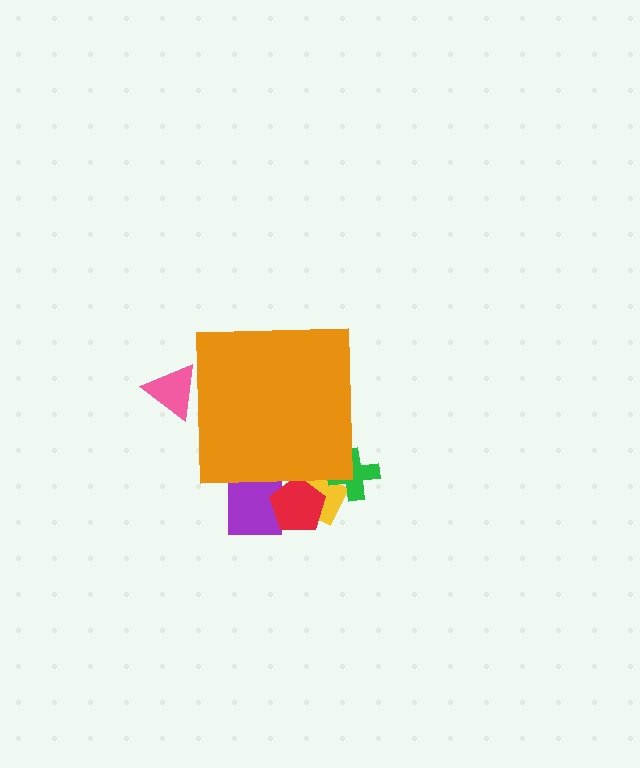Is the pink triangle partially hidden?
Yes, the pink triangle is partially hidden behind the orange square.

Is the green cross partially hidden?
Yes, the green cross is partially hidden behind the orange square.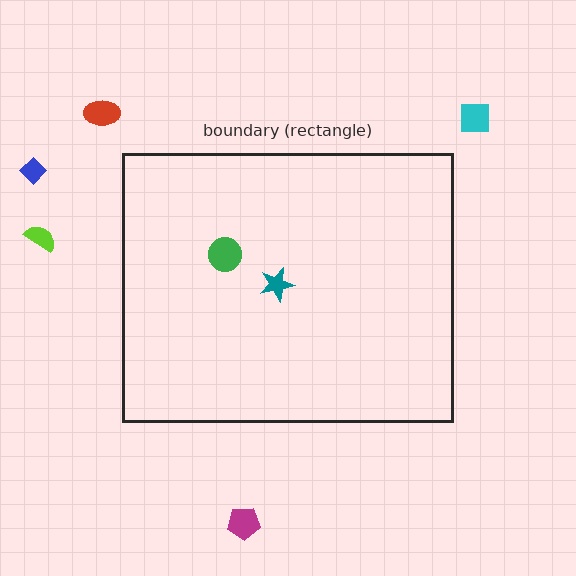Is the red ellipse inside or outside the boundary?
Outside.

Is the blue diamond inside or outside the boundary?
Outside.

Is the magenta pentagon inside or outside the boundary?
Outside.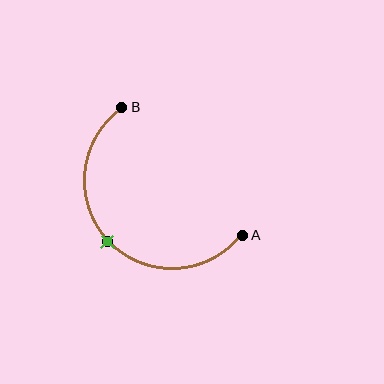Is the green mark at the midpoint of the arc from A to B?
Yes. The green mark lies on the arc at equal arc-length from both A and B — it is the arc midpoint.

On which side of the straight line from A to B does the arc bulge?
The arc bulges below and to the left of the straight line connecting A and B.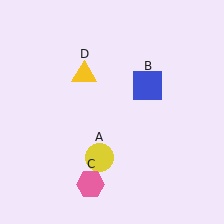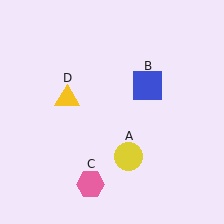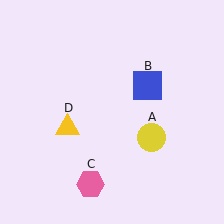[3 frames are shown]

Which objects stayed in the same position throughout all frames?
Blue square (object B) and pink hexagon (object C) remained stationary.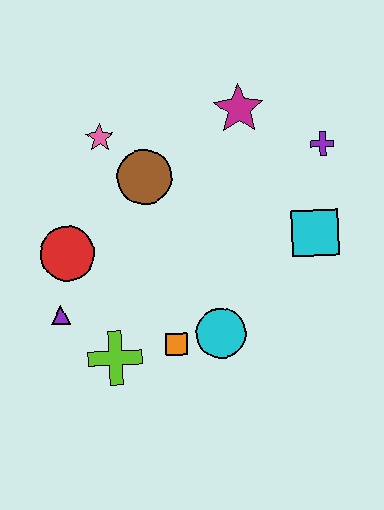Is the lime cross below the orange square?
Yes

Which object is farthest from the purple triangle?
The purple cross is farthest from the purple triangle.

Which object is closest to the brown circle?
The pink star is closest to the brown circle.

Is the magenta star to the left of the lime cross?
No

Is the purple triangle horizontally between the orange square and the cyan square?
No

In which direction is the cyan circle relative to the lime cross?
The cyan circle is to the right of the lime cross.